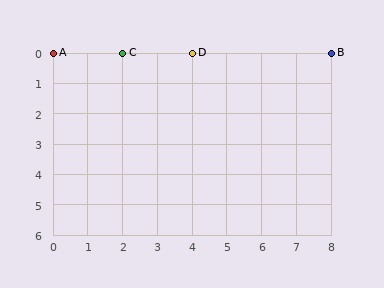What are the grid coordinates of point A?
Point A is at grid coordinates (0, 0).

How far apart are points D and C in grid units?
Points D and C are 2 columns apart.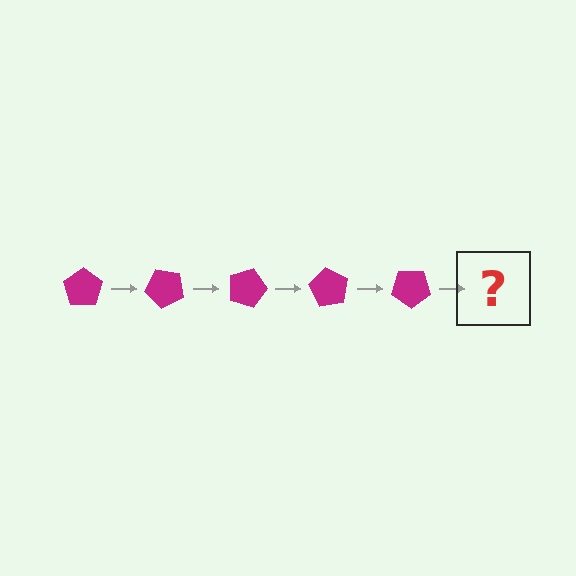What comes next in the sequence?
The next element should be a magenta pentagon rotated 225 degrees.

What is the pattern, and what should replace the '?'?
The pattern is that the pentagon rotates 45 degrees each step. The '?' should be a magenta pentagon rotated 225 degrees.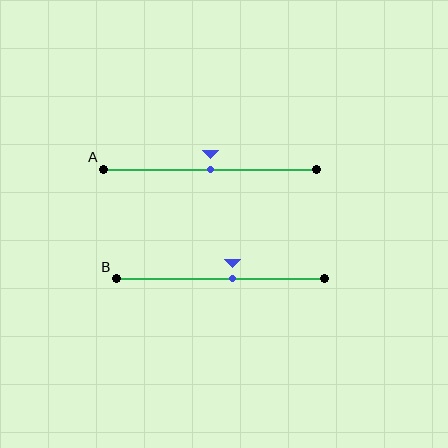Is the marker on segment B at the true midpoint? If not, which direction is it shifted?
No, the marker on segment B is shifted to the right by about 6% of the segment length.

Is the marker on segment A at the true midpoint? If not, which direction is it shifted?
Yes, the marker on segment A is at the true midpoint.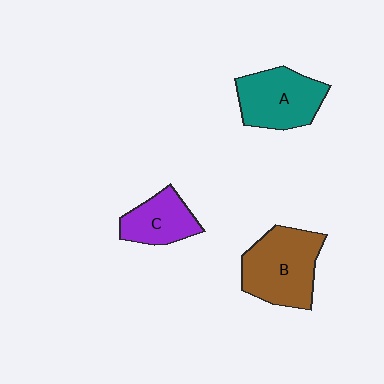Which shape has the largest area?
Shape B (brown).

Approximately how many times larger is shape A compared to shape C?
Approximately 1.4 times.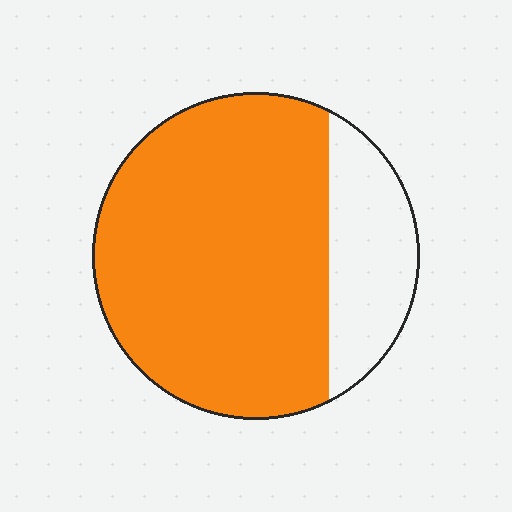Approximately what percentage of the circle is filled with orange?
Approximately 75%.